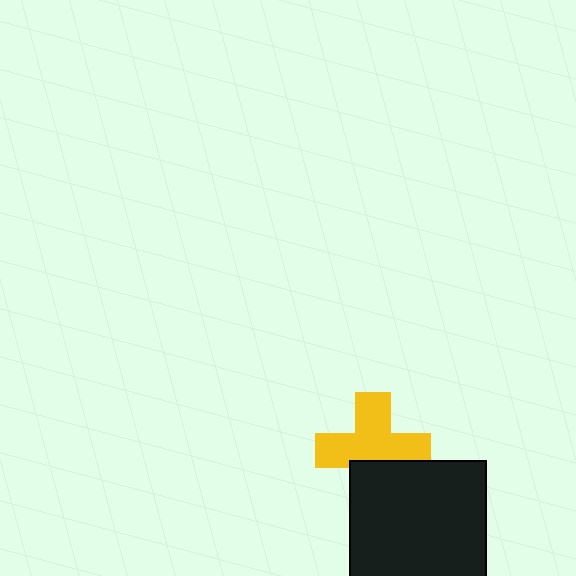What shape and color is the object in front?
The object in front is a black square.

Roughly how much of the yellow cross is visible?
Most of it is visible (roughly 70%).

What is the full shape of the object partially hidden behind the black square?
The partially hidden object is a yellow cross.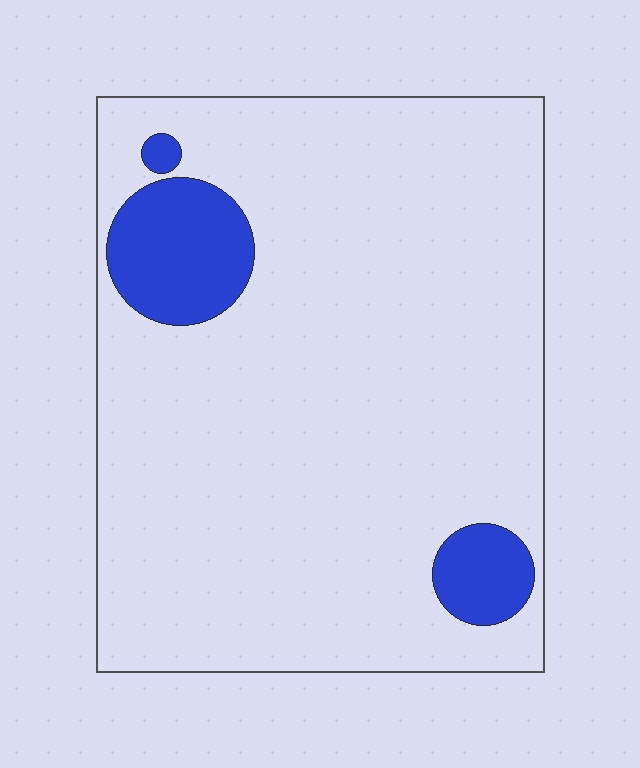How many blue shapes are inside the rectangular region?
3.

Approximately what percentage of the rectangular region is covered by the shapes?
Approximately 10%.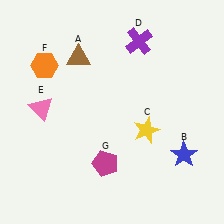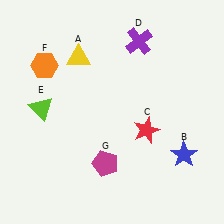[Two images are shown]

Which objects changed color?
A changed from brown to yellow. C changed from yellow to red. E changed from pink to lime.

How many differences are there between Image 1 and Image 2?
There are 3 differences between the two images.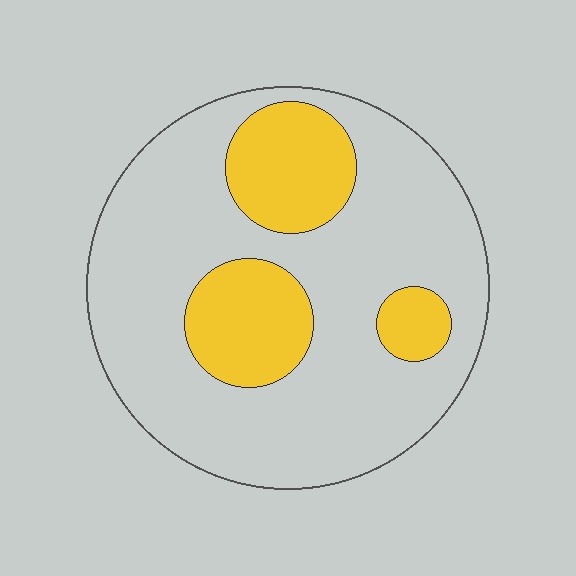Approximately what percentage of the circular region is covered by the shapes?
Approximately 25%.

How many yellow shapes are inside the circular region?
3.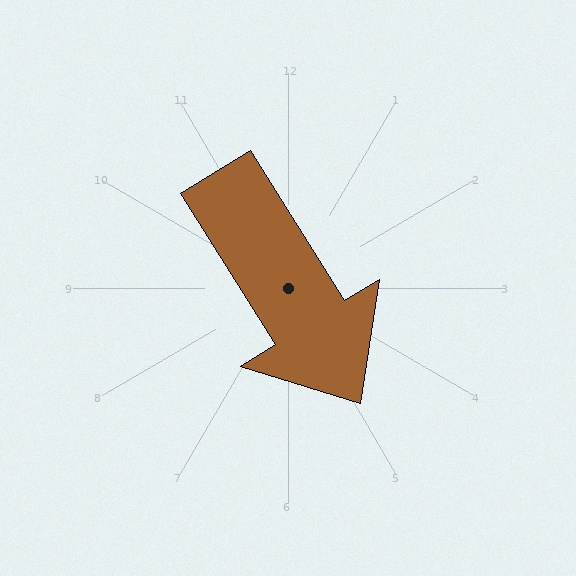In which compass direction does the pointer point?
Southeast.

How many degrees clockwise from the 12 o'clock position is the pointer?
Approximately 148 degrees.